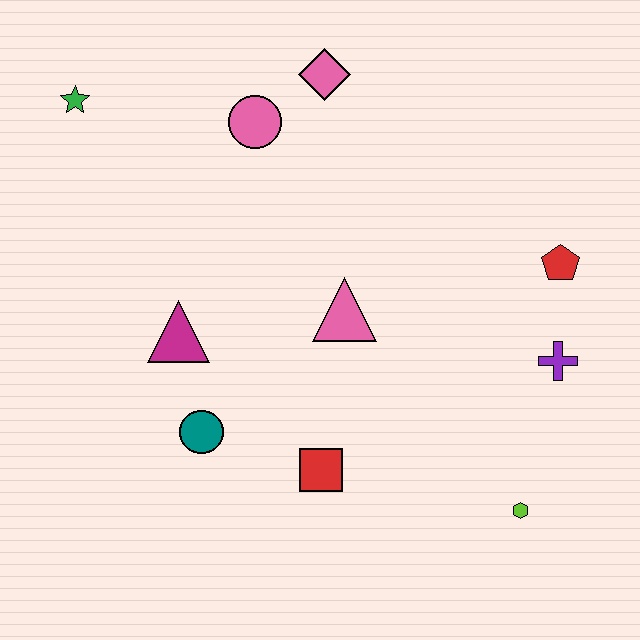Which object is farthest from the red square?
The green star is farthest from the red square.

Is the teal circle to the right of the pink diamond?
No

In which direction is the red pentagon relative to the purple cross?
The red pentagon is above the purple cross.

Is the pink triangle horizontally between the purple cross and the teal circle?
Yes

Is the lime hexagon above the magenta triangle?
No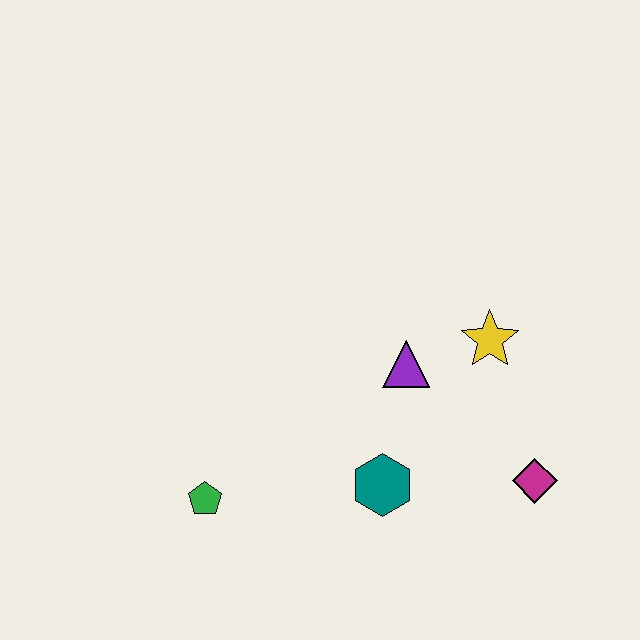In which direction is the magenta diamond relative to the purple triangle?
The magenta diamond is to the right of the purple triangle.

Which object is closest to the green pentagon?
The teal hexagon is closest to the green pentagon.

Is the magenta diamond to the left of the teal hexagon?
No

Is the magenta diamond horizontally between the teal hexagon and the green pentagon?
No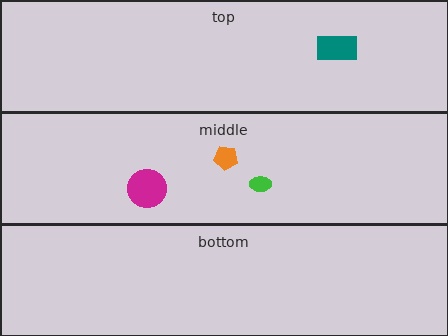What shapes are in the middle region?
The green ellipse, the orange pentagon, the magenta circle.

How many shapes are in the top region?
1.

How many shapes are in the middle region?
3.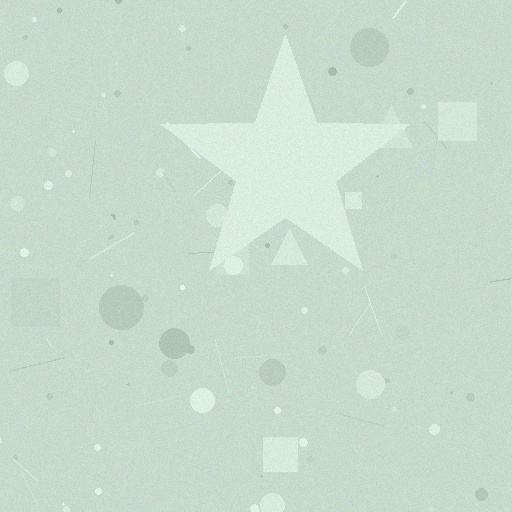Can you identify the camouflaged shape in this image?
The camouflaged shape is a star.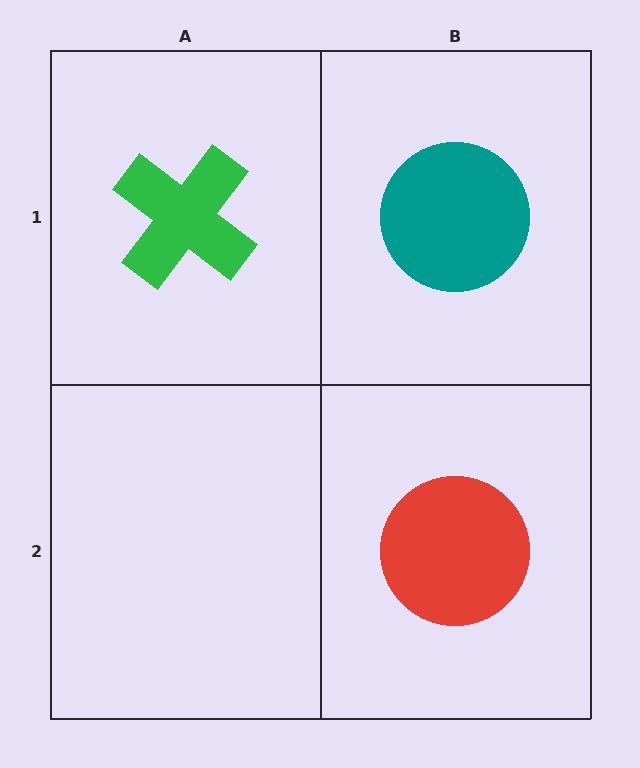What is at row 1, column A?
A green cross.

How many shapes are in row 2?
1 shape.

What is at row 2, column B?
A red circle.